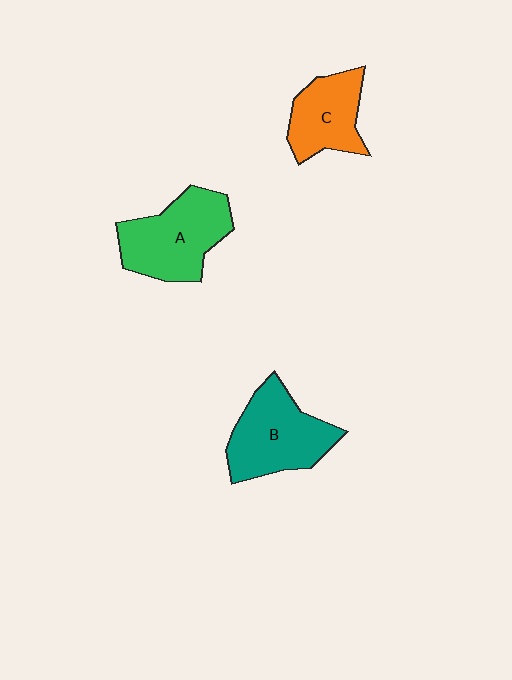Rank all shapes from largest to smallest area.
From largest to smallest: A (green), B (teal), C (orange).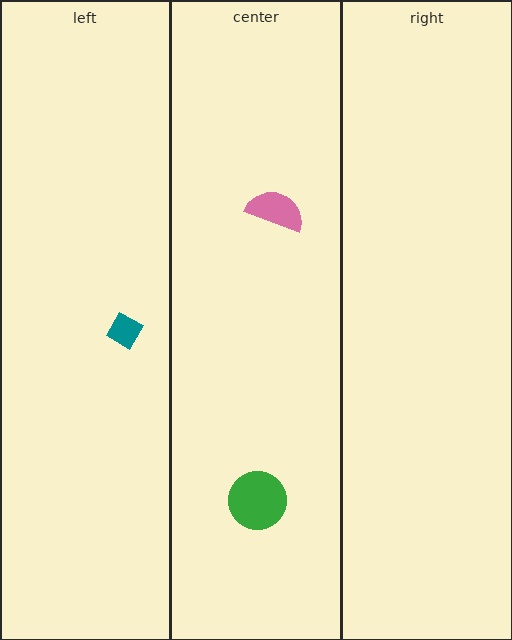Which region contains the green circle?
The center region.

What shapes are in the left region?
The teal diamond.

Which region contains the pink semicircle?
The center region.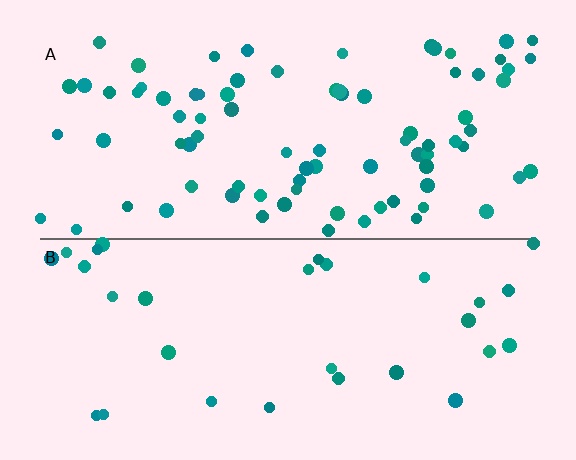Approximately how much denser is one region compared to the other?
Approximately 2.7× — region A over region B.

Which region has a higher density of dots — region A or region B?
A (the top).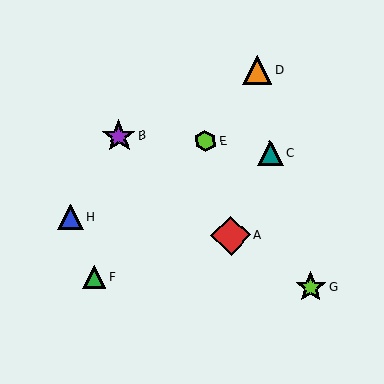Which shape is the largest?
The red diamond (labeled A) is the largest.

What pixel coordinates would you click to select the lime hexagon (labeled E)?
Click at (205, 141) to select the lime hexagon E.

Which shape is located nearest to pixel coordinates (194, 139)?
The lime hexagon (labeled E) at (205, 141) is nearest to that location.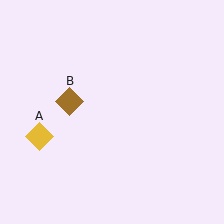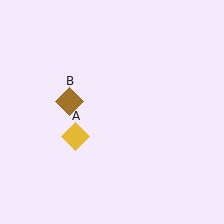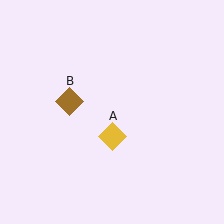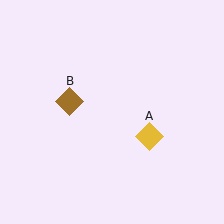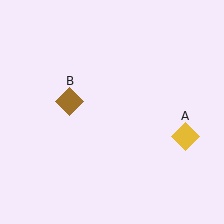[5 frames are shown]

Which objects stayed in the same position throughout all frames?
Brown diamond (object B) remained stationary.